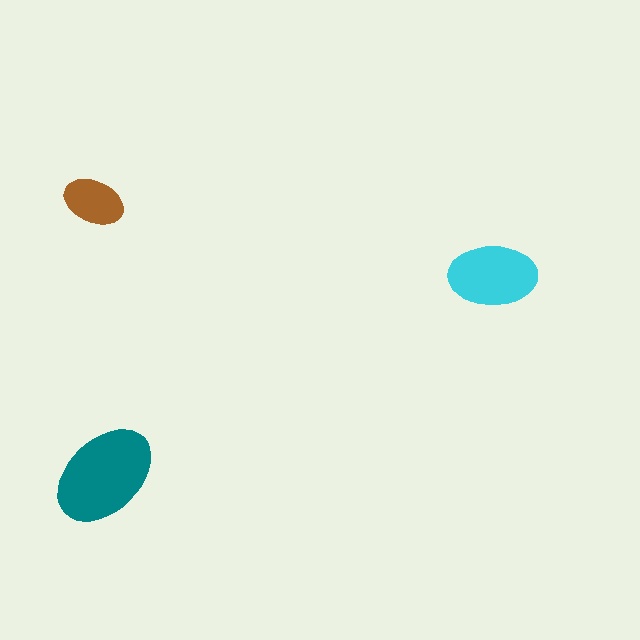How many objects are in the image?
There are 3 objects in the image.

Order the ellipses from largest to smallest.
the teal one, the cyan one, the brown one.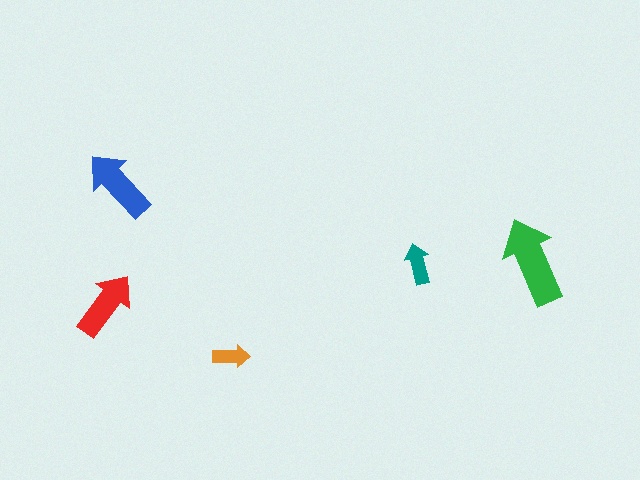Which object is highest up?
The blue arrow is topmost.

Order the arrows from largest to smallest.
the green one, the blue one, the red one, the teal one, the orange one.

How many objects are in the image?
There are 5 objects in the image.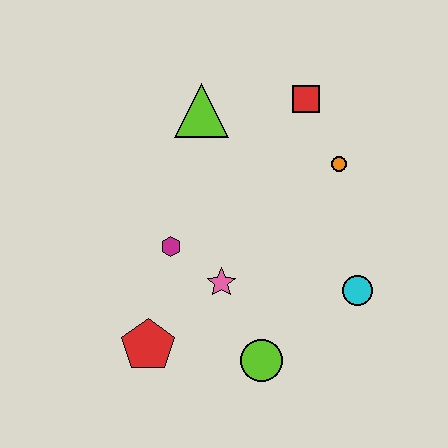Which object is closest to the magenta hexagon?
The pink star is closest to the magenta hexagon.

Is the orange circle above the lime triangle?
No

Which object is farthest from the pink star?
The red square is farthest from the pink star.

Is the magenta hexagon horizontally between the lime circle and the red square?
No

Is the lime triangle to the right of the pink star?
No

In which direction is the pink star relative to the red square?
The pink star is below the red square.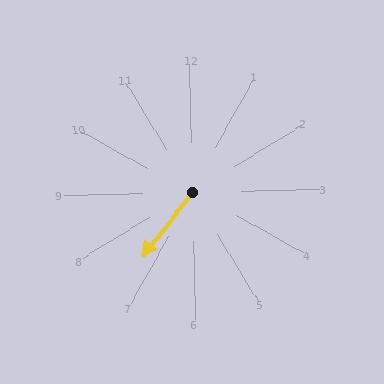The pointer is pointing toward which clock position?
Roughly 7 o'clock.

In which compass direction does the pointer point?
Southwest.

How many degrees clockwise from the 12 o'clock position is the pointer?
Approximately 219 degrees.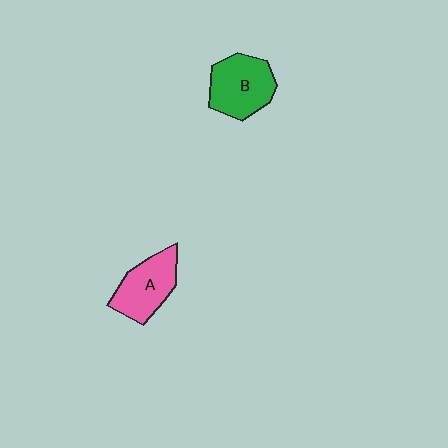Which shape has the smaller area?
Shape A (pink).